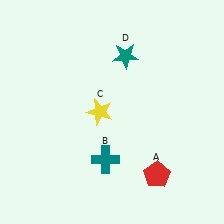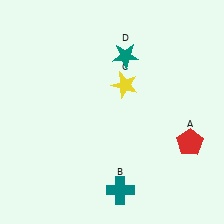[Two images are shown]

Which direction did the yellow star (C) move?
The yellow star (C) moved up.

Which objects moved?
The objects that moved are: the red pentagon (A), the teal cross (B), the yellow star (C).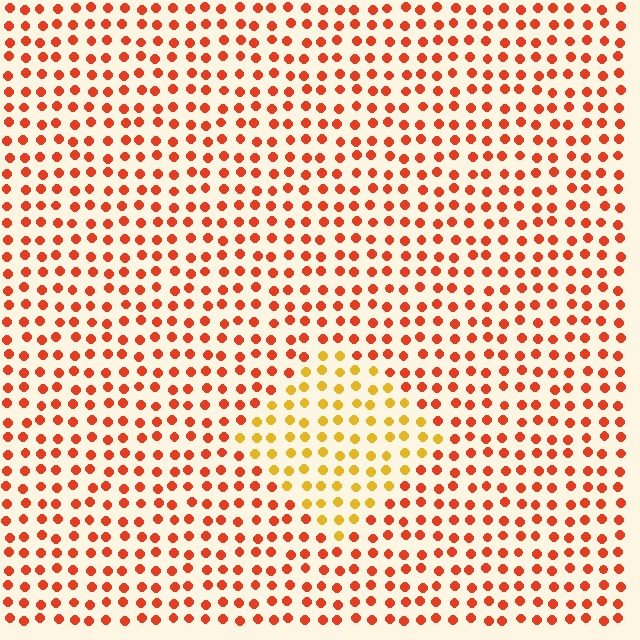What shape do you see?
I see a diamond.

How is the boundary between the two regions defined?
The boundary is defined purely by a slight shift in hue (about 38 degrees). Spacing, size, and orientation are identical on both sides.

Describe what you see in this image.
The image is filled with small red elements in a uniform arrangement. A diamond-shaped region is visible where the elements are tinted to a slightly different hue, forming a subtle color boundary.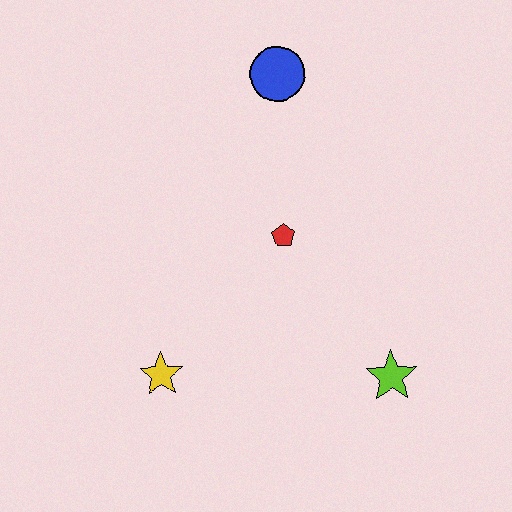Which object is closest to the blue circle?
The red pentagon is closest to the blue circle.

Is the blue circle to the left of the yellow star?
No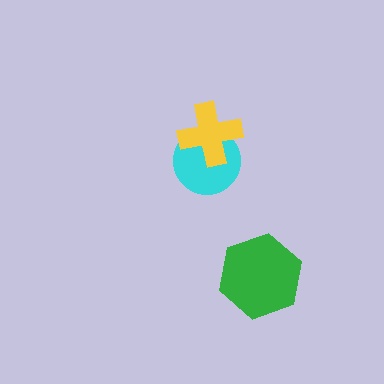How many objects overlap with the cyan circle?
1 object overlaps with the cyan circle.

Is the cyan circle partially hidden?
Yes, it is partially covered by another shape.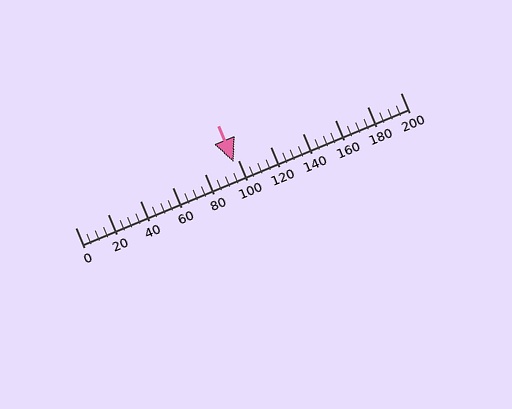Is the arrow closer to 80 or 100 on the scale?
The arrow is closer to 100.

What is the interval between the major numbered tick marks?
The major tick marks are spaced 20 units apart.